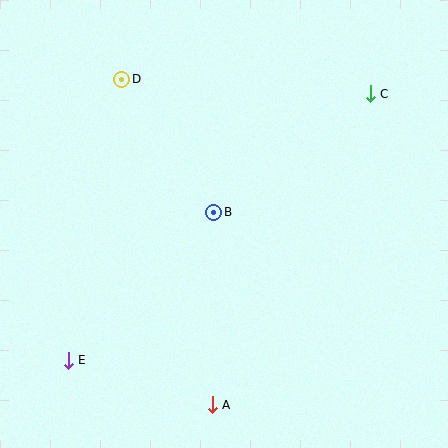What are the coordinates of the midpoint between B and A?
The midpoint between B and A is at (213, 309).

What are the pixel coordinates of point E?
Point E is at (68, 360).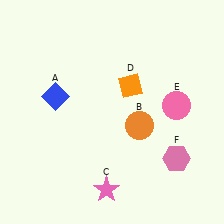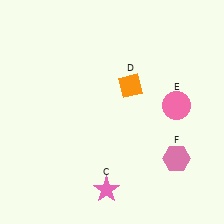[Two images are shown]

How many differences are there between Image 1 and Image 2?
There are 2 differences between the two images.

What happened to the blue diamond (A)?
The blue diamond (A) was removed in Image 2. It was in the top-left area of Image 1.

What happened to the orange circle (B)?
The orange circle (B) was removed in Image 2. It was in the bottom-right area of Image 1.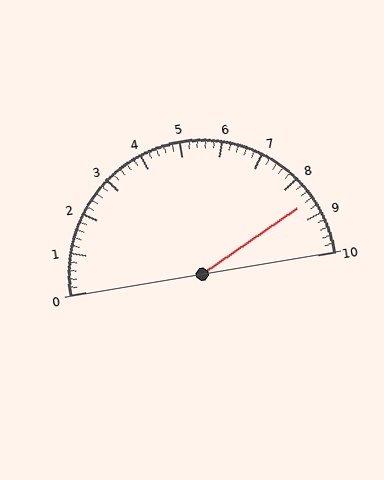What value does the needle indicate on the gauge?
The needle indicates approximately 8.6.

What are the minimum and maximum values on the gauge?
The gauge ranges from 0 to 10.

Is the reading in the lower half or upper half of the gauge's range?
The reading is in the upper half of the range (0 to 10).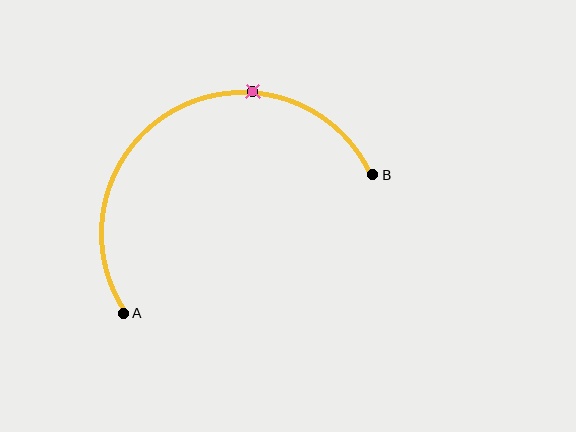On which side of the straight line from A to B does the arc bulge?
The arc bulges above the straight line connecting A and B.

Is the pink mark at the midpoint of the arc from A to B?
No. The pink mark lies on the arc but is closer to endpoint B. The arc midpoint would be at the point on the curve equidistant along the arc from both A and B.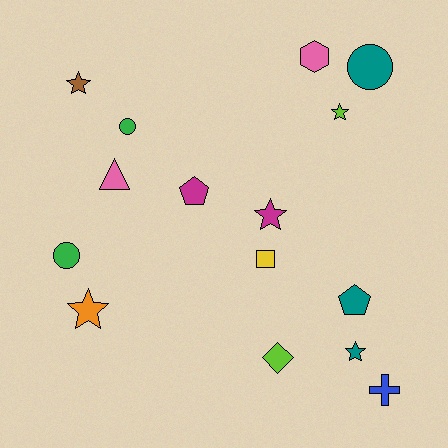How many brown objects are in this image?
There is 1 brown object.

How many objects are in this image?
There are 15 objects.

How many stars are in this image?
There are 5 stars.